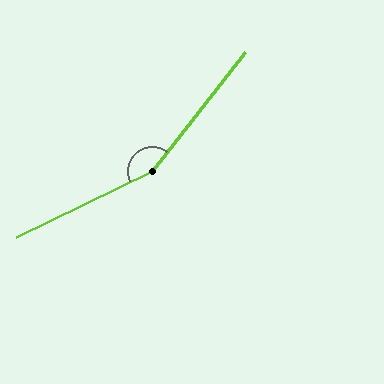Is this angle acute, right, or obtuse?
It is obtuse.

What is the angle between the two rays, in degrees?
Approximately 154 degrees.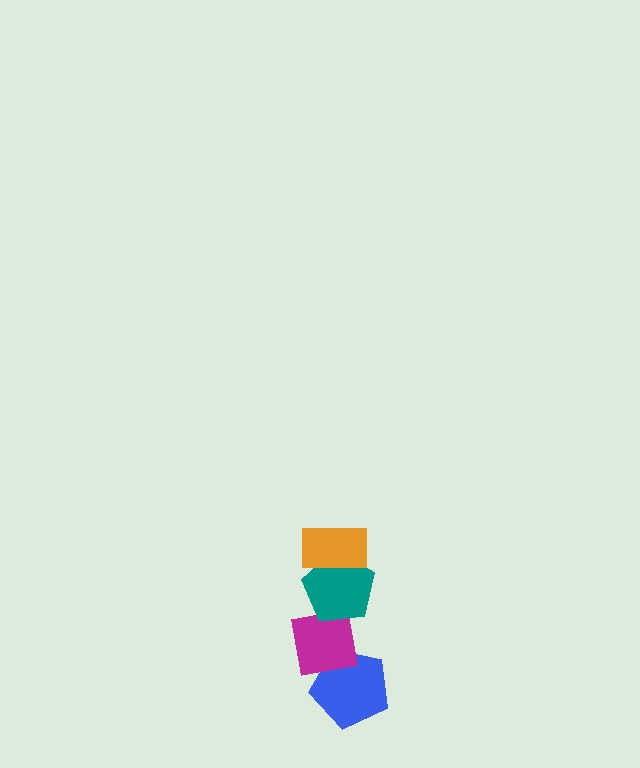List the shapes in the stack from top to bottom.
From top to bottom: the orange rectangle, the teal pentagon, the magenta square, the blue pentagon.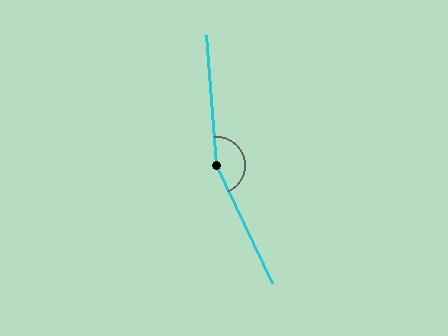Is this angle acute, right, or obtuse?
It is obtuse.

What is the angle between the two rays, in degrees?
Approximately 159 degrees.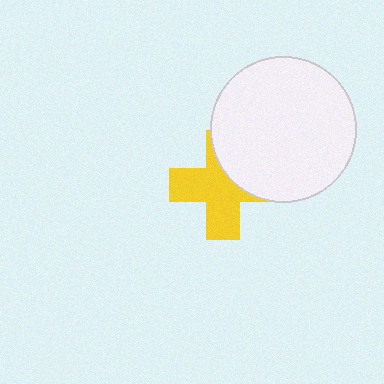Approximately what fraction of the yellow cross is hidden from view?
Roughly 37% of the yellow cross is hidden behind the white circle.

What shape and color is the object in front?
The object in front is a white circle.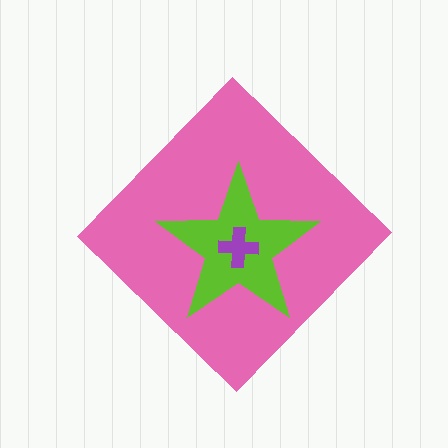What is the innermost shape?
The purple cross.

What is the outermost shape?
The pink diamond.